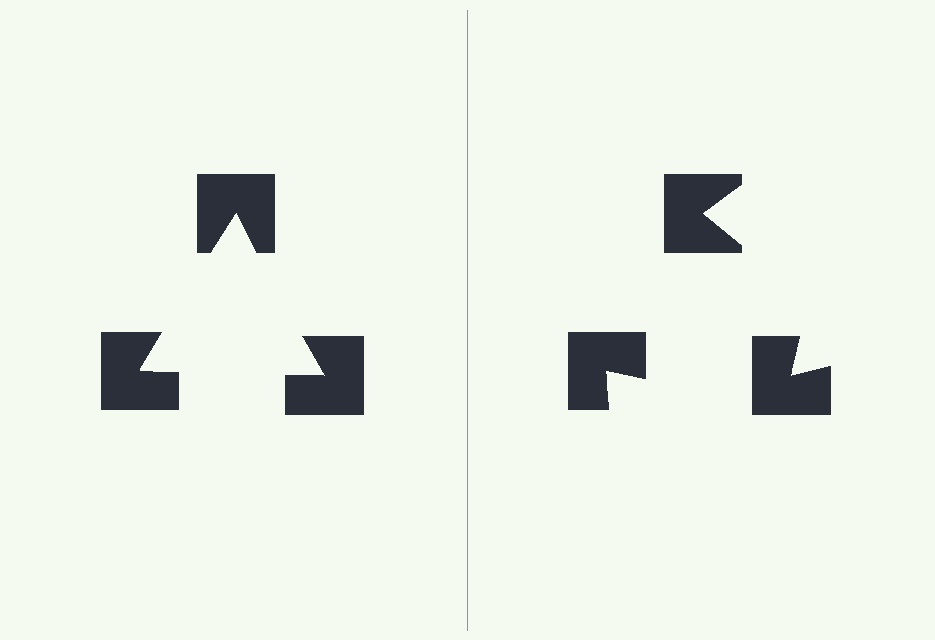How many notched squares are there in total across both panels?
6 — 3 on each side.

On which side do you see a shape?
An illusory triangle appears on the left side. On the right side the wedge cuts are rotated, so no coherent shape forms.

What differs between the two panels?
The notched squares are positioned identically on both sides; only the wedge orientations differ. On the left they align to a triangle; on the right they are misaligned.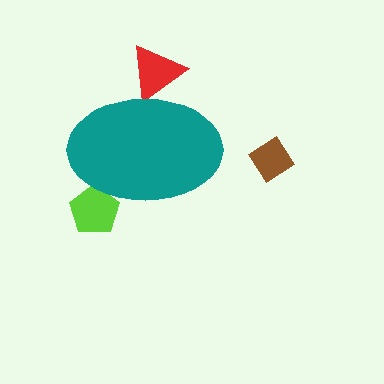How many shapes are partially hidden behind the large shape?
2 shapes are partially hidden.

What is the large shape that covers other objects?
A teal ellipse.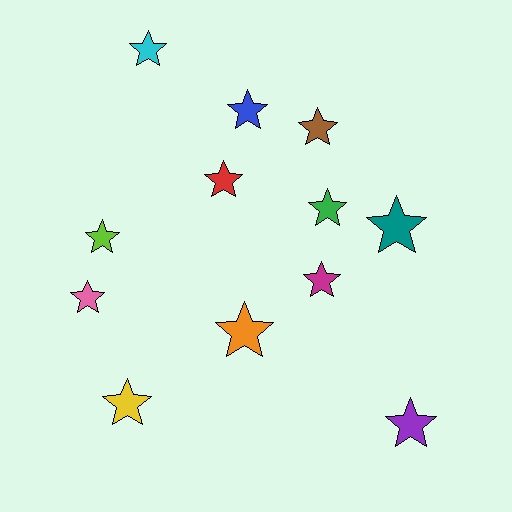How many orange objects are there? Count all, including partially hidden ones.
There is 1 orange object.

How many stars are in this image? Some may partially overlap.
There are 12 stars.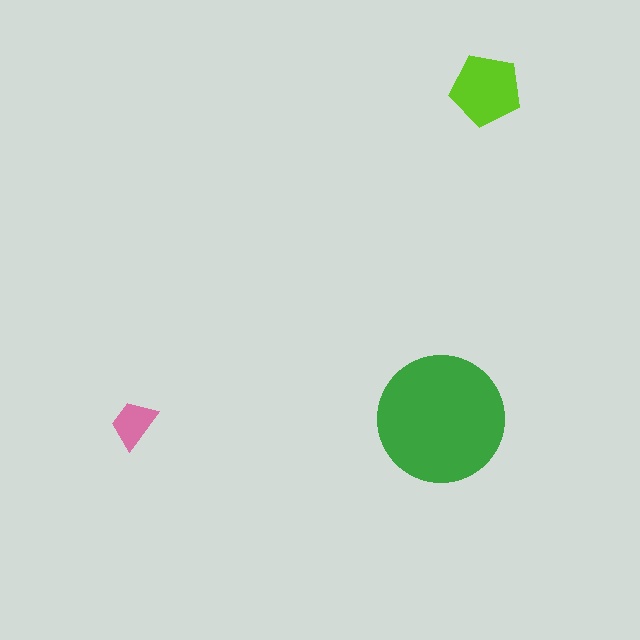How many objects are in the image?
There are 3 objects in the image.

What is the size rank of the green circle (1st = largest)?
1st.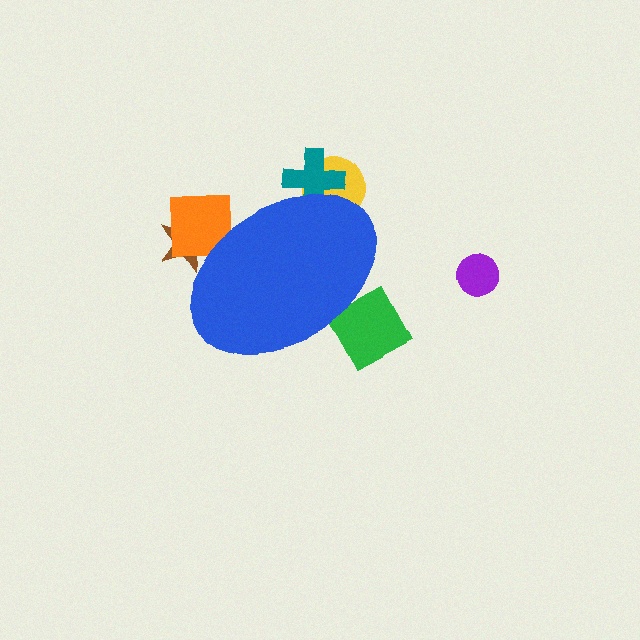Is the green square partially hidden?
Yes, the green square is partially hidden behind the blue ellipse.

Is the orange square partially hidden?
Yes, the orange square is partially hidden behind the blue ellipse.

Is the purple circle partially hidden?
No, the purple circle is fully visible.